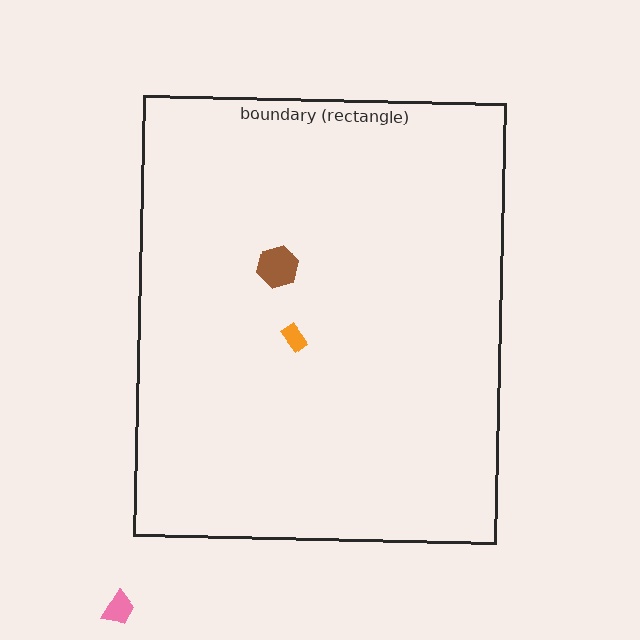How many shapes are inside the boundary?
2 inside, 1 outside.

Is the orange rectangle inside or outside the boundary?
Inside.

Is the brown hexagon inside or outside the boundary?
Inside.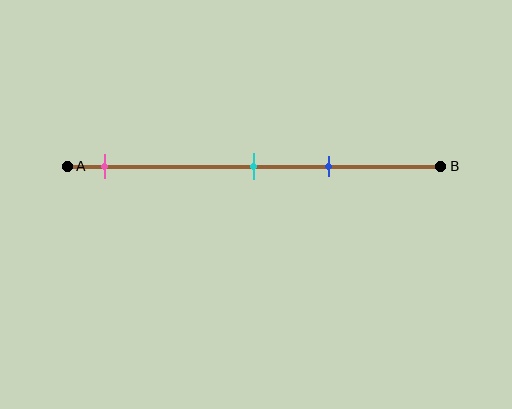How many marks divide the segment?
There are 3 marks dividing the segment.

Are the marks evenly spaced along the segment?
No, the marks are not evenly spaced.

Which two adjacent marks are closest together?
The cyan and blue marks are the closest adjacent pair.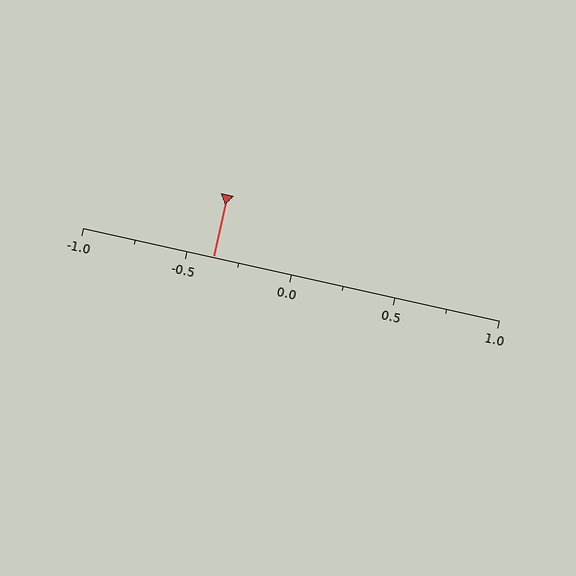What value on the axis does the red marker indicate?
The marker indicates approximately -0.38.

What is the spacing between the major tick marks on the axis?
The major ticks are spaced 0.5 apart.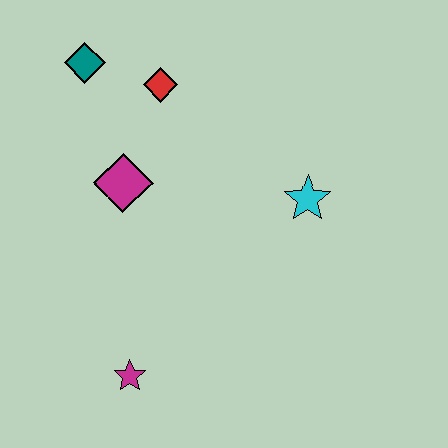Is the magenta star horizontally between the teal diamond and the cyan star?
Yes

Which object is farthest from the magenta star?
The teal diamond is farthest from the magenta star.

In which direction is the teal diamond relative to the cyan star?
The teal diamond is to the left of the cyan star.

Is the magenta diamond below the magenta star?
No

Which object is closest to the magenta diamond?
The red diamond is closest to the magenta diamond.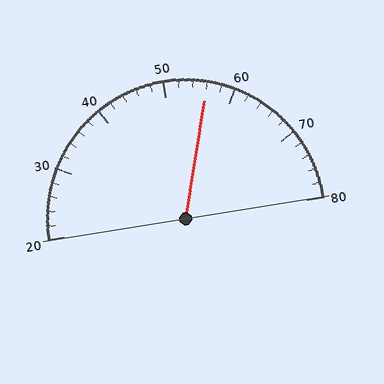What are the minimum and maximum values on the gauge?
The gauge ranges from 20 to 80.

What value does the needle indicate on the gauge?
The needle indicates approximately 56.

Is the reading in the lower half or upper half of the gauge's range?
The reading is in the upper half of the range (20 to 80).